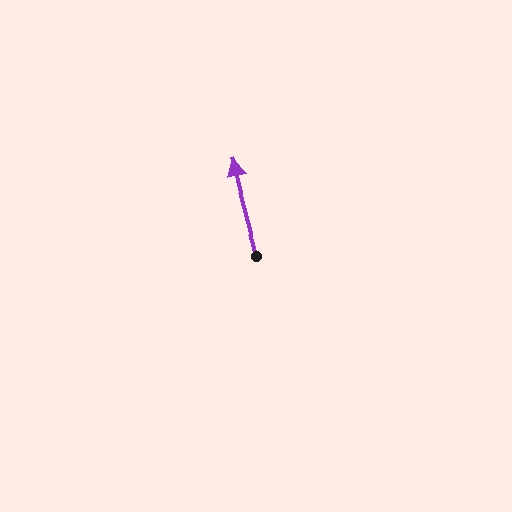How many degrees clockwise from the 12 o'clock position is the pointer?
Approximately 345 degrees.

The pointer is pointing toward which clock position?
Roughly 12 o'clock.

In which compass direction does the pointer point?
North.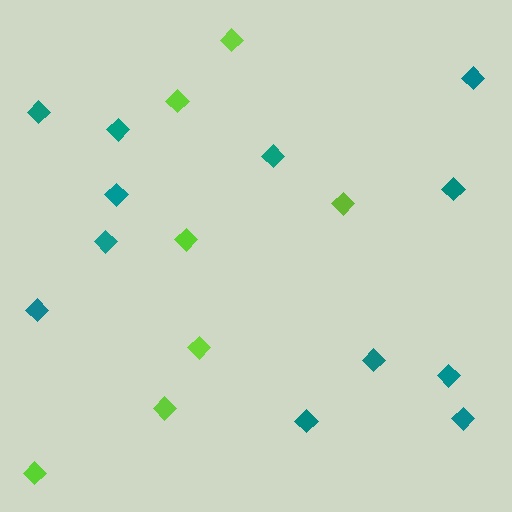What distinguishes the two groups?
There are 2 groups: one group of teal diamonds (12) and one group of lime diamonds (7).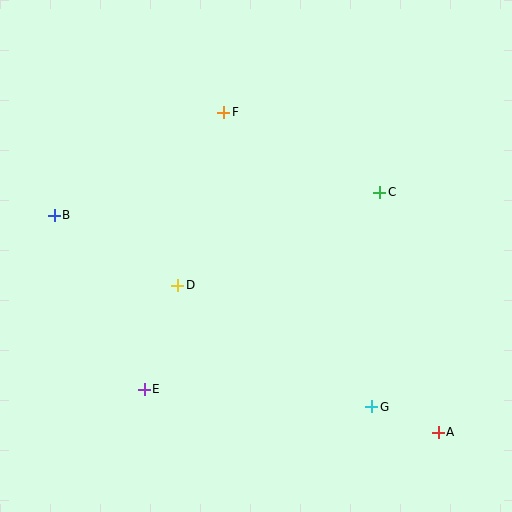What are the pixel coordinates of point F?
Point F is at (224, 112).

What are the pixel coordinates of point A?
Point A is at (438, 432).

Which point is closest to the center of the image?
Point D at (178, 285) is closest to the center.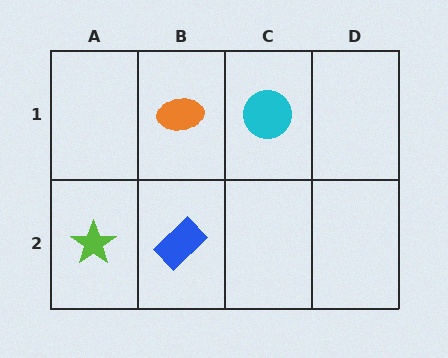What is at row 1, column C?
A cyan circle.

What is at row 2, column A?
A lime star.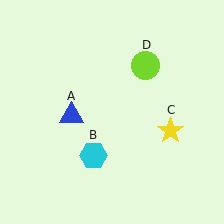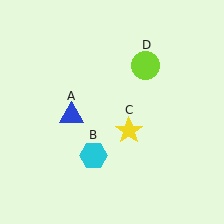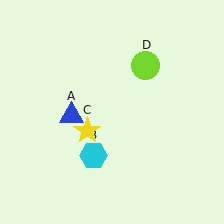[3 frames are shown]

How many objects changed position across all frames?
1 object changed position: yellow star (object C).